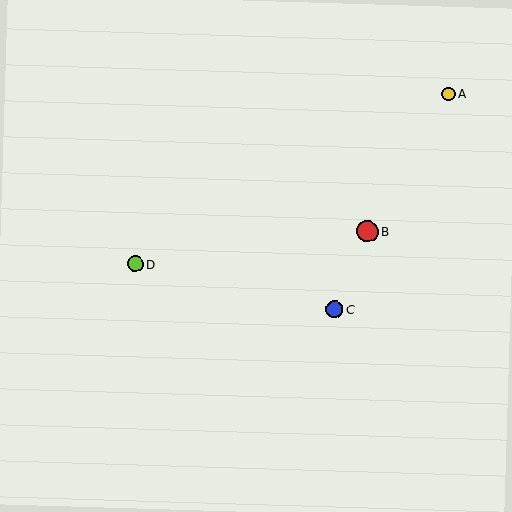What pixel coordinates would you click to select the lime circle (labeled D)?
Click at (135, 264) to select the lime circle D.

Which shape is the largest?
The red circle (labeled B) is the largest.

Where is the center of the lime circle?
The center of the lime circle is at (135, 264).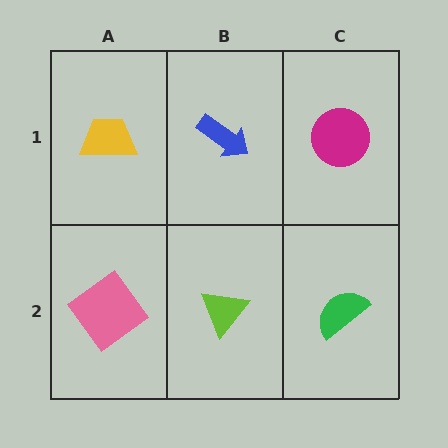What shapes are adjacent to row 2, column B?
A blue arrow (row 1, column B), a pink diamond (row 2, column A), a green semicircle (row 2, column C).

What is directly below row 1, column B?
A lime triangle.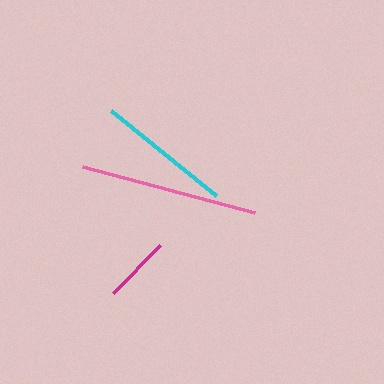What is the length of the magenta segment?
The magenta segment is approximately 67 pixels long.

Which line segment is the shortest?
The magenta line is the shortest at approximately 67 pixels.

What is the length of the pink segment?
The pink segment is approximately 178 pixels long.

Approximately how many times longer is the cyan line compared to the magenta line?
The cyan line is approximately 2.0 times the length of the magenta line.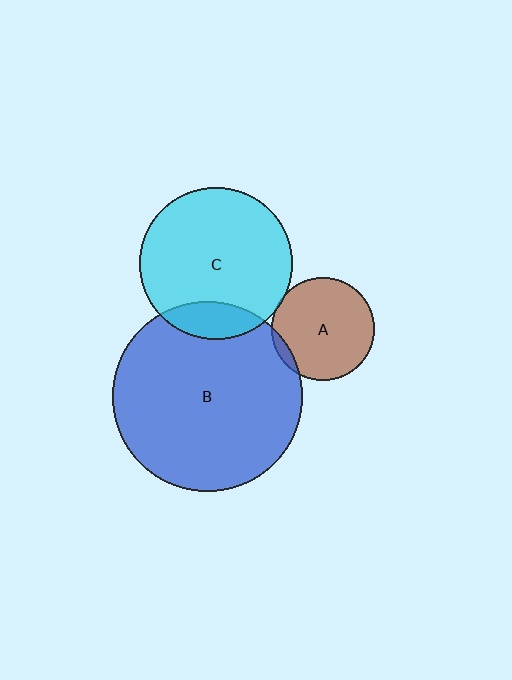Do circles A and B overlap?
Yes.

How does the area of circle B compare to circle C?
Approximately 1.6 times.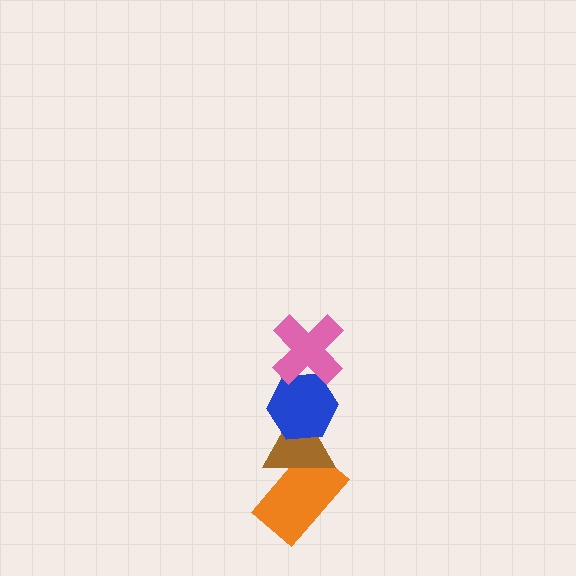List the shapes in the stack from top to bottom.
From top to bottom: the pink cross, the blue hexagon, the brown triangle, the orange rectangle.